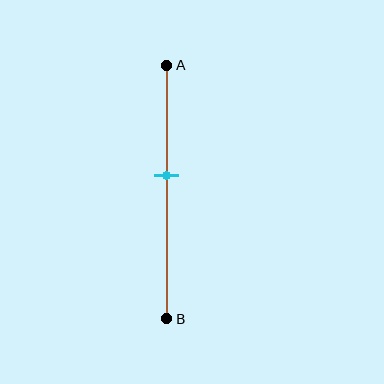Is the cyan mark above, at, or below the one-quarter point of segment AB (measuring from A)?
The cyan mark is below the one-quarter point of segment AB.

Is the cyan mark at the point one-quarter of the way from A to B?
No, the mark is at about 45% from A, not at the 25% one-quarter point.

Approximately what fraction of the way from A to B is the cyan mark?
The cyan mark is approximately 45% of the way from A to B.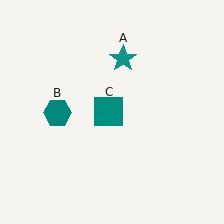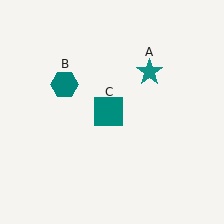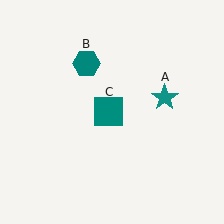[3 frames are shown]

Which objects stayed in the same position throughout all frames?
Teal square (object C) remained stationary.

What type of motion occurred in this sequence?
The teal star (object A), teal hexagon (object B) rotated clockwise around the center of the scene.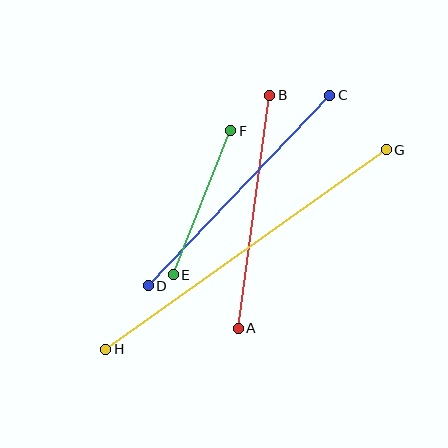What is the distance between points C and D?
The distance is approximately 263 pixels.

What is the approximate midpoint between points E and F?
The midpoint is at approximately (202, 203) pixels.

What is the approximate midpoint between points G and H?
The midpoint is at approximately (246, 249) pixels.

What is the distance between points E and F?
The distance is approximately 155 pixels.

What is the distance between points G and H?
The distance is approximately 344 pixels.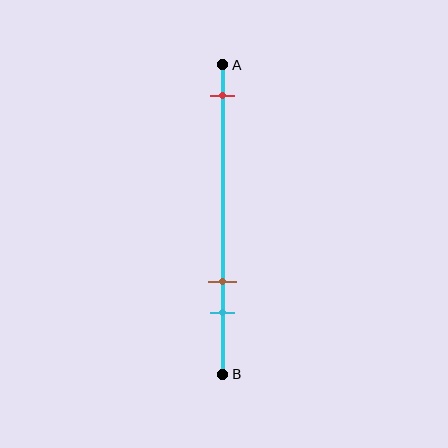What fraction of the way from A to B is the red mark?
The red mark is approximately 10% (0.1) of the way from A to B.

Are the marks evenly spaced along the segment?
No, the marks are not evenly spaced.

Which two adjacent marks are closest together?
The brown and cyan marks are the closest adjacent pair.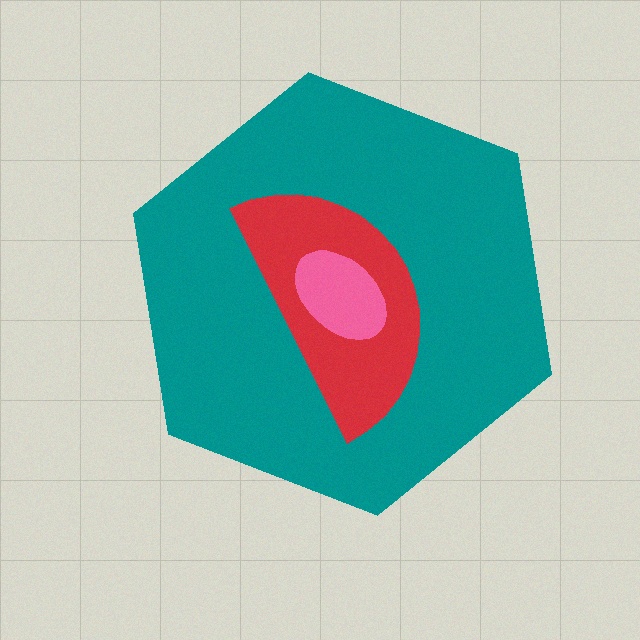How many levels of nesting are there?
3.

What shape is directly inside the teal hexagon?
The red semicircle.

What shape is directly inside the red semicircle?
The pink ellipse.